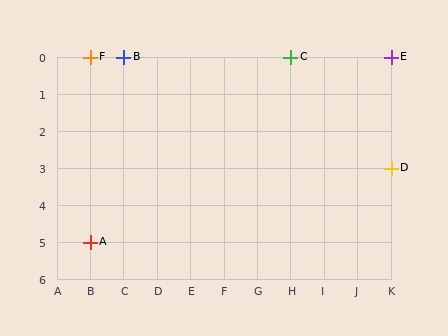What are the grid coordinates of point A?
Point A is at grid coordinates (B, 5).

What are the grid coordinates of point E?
Point E is at grid coordinates (K, 0).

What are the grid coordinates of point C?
Point C is at grid coordinates (H, 0).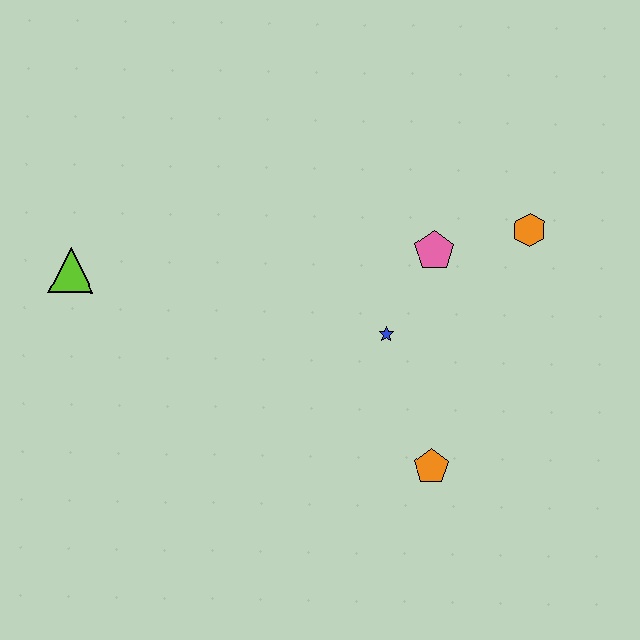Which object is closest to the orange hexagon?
The pink pentagon is closest to the orange hexagon.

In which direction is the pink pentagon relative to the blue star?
The pink pentagon is above the blue star.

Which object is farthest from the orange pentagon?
The lime triangle is farthest from the orange pentagon.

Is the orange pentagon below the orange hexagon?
Yes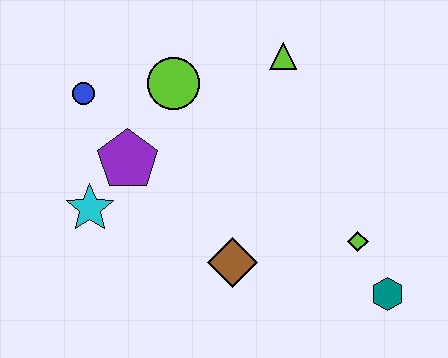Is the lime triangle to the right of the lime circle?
Yes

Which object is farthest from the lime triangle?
The teal hexagon is farthest from the lime triangle.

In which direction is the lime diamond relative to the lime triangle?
The lime diamond is below the lime triangle.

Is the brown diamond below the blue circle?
Yes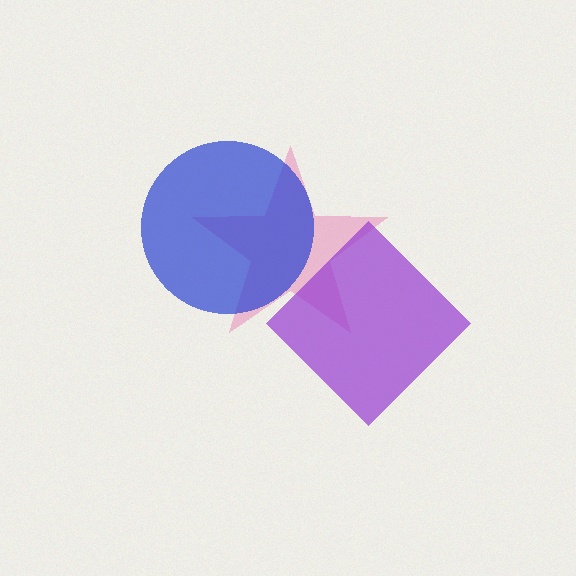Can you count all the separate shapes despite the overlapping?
Yes, there are 3 separate shapes.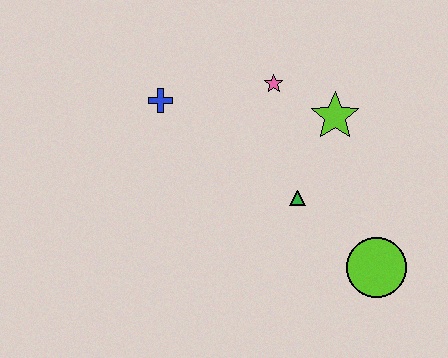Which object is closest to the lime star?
The pink star is closest to the lime star.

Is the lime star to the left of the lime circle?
Yes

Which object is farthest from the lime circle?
The blue cross is farthest from the lime circle.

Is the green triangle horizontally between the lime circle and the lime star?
No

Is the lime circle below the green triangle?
Yes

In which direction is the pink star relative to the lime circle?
The pink star is above the lime circle.